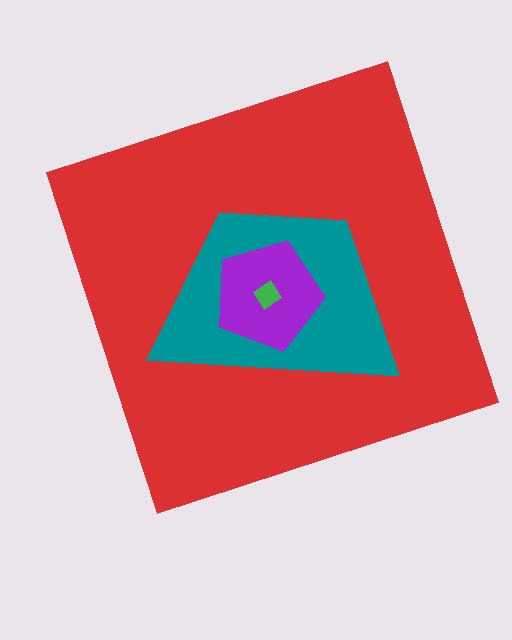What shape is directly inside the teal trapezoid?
The purple pentagon.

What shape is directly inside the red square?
The teal trapezoid.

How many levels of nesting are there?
4.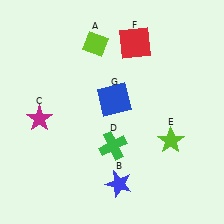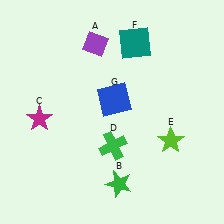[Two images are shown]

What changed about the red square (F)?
In Image 1, F is red. In Image 2, it changed to teal.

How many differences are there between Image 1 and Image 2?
There are 3 differences between the two images.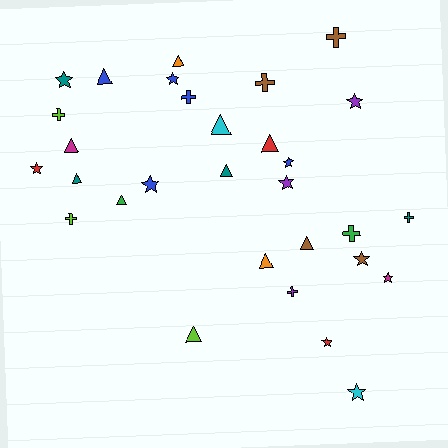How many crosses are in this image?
There are 8 crosses.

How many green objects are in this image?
There are 2 green objects.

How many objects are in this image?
There are 30 objects.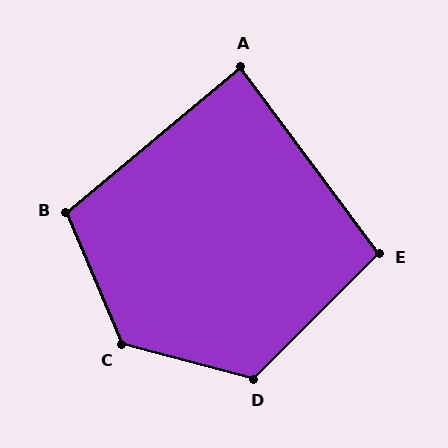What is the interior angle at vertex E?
Approximately 98 degrees (obtuse).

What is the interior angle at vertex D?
Approximately 120 degrees (obtuse).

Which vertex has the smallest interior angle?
A, at approximately 87 degrees.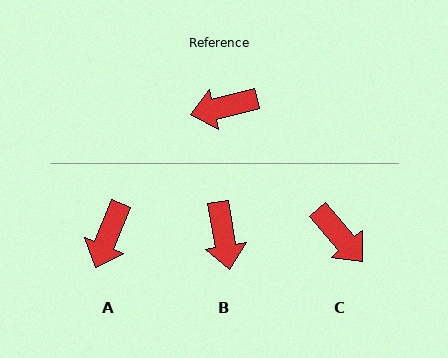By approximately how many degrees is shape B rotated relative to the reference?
Approximately 86 degrees counter-clockwise.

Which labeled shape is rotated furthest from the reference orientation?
C, about 117 degrees away.